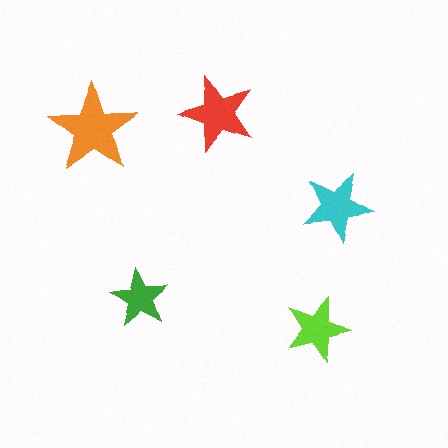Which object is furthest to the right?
The cyan star is rightmost.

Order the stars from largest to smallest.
the orange one, the red one, the cyan one, the lime one, the green one.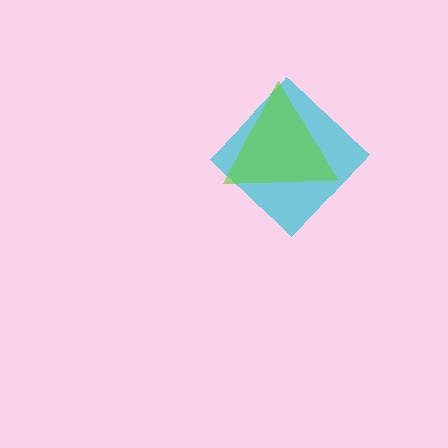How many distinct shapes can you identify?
There are 2 distinct shapes: a cyan diamond, a lime triangle.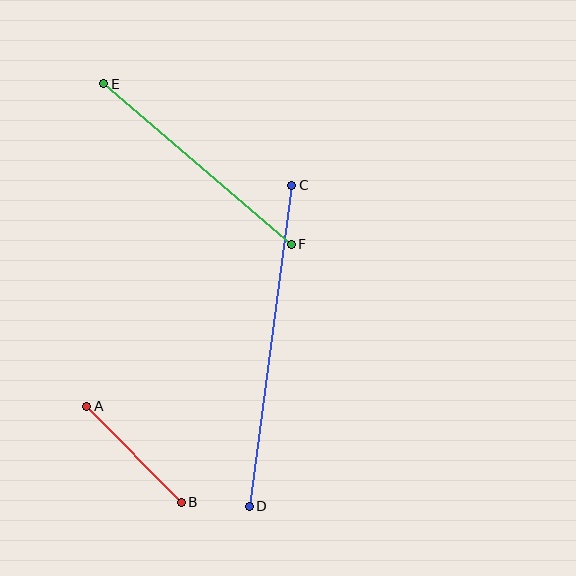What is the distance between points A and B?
The distance is approximately 134 pixels.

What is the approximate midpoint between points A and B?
The midpoint is at approximately (134, 454) pixels.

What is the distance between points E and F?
The distance is approximately 247 pixels.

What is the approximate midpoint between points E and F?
The midpoint is at approximately (198, 164) pixels.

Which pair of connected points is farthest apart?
Points C and D are farthest apart.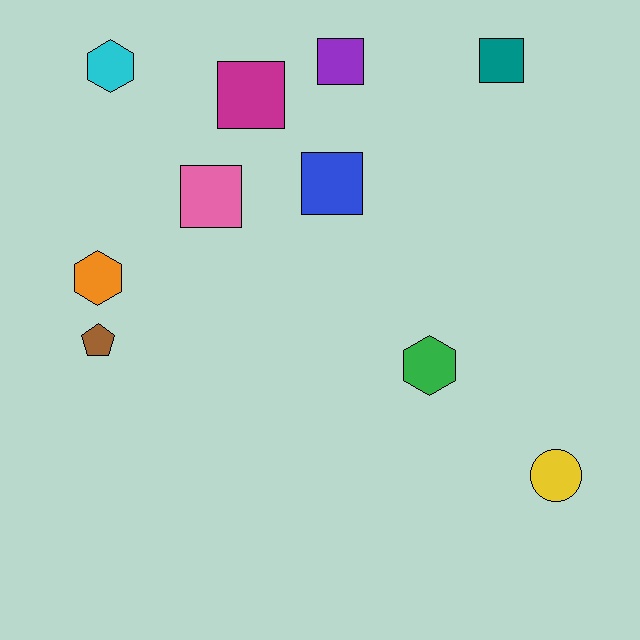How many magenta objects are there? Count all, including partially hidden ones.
There is 1 magenta object.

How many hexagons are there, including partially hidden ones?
There are 3 hexagons.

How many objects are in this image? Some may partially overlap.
There are 10 objects.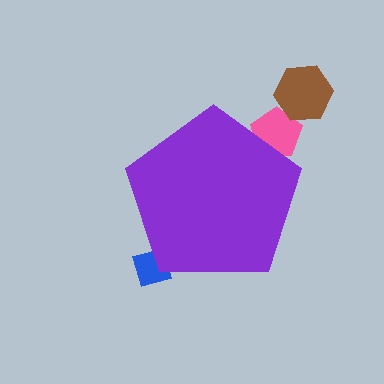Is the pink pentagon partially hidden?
Yes, the pink pentagon is partially hidden behind the purple pentagon.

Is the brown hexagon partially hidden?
No, the brown hexagon is fully visible.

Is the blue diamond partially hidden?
Yes, the blue diamond is partially hidden behind the purple pentagon.